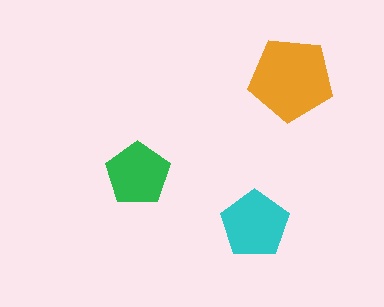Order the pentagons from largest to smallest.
the orange one, the cyan one, the green one.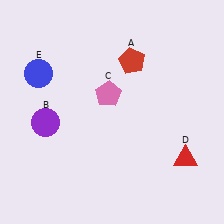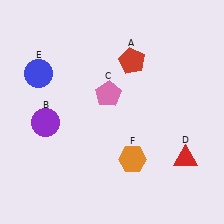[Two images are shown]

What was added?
An orange hexagon (F) was added in Image 2.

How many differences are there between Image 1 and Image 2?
There is 1 difference between the two images.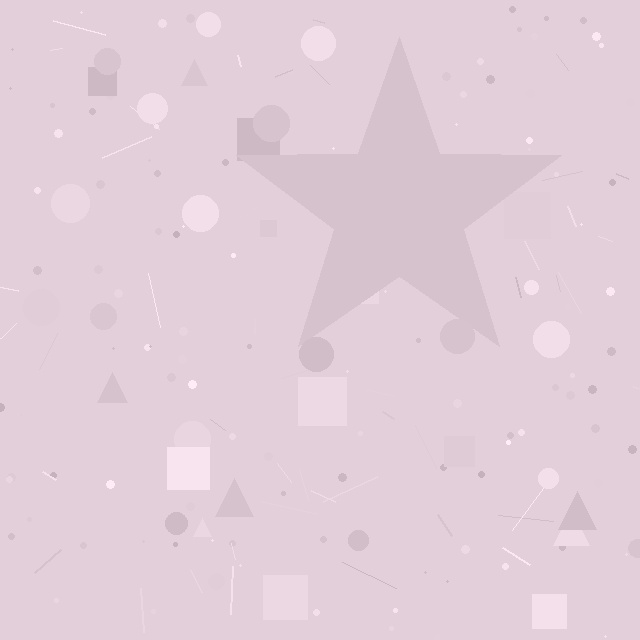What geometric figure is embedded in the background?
A star is embedded in the background.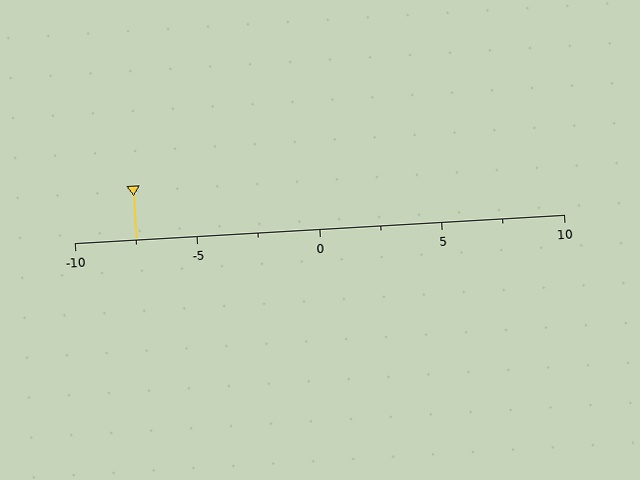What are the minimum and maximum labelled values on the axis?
The axis runs from -10 to 10.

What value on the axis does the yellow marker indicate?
The marker indicates approximately -7.5.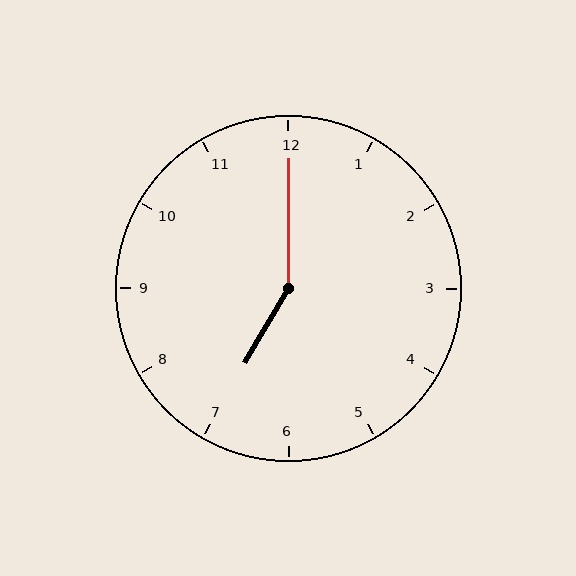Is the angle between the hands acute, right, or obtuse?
It is obtuse.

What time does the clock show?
7:00.